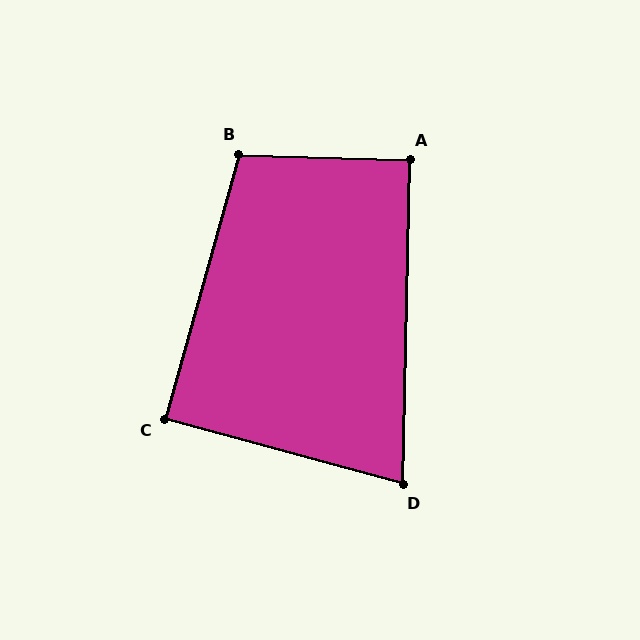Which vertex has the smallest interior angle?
D, at approximately 76 degrees.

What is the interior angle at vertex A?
Approximately 90 degrees (approximately right).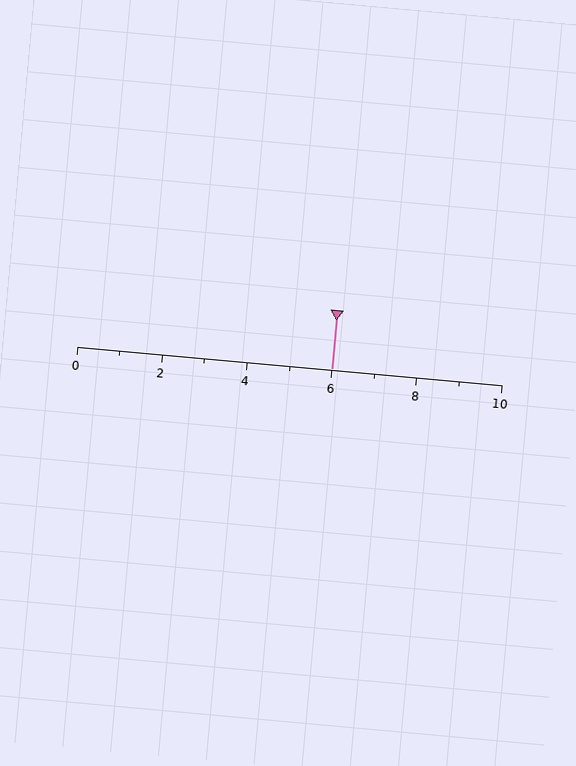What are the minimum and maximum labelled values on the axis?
The axis runs from 0 to 10.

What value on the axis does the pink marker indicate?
The marker indicates approximately 6.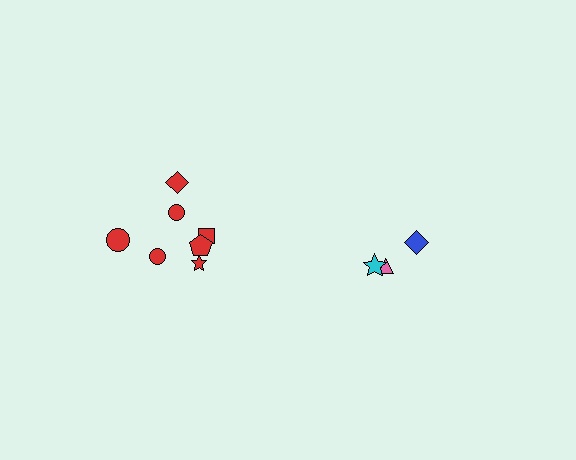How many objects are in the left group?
There are 7 objects.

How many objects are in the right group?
There are 3 objects.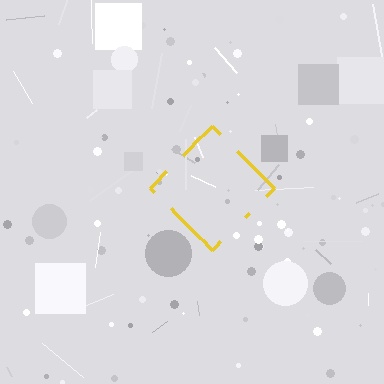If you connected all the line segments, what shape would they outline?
They would outline a diamond.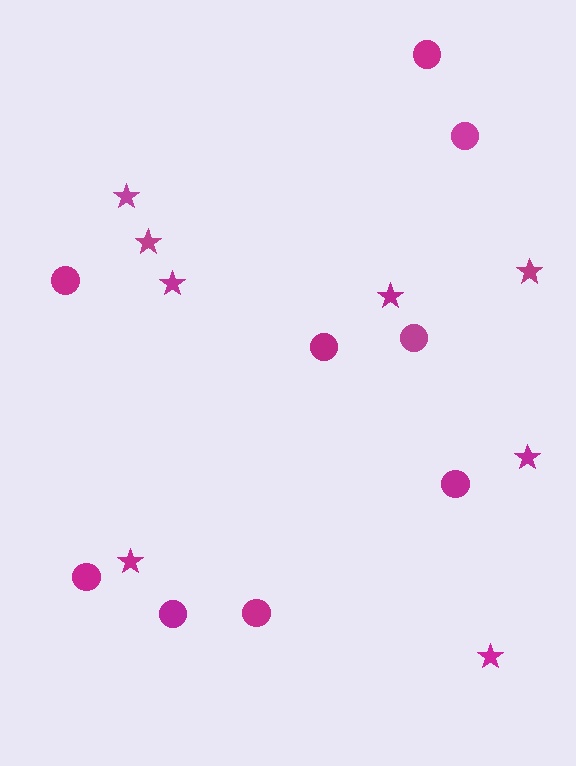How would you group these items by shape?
There are 2 groups: one group of stars (8) and one group of circles (9).